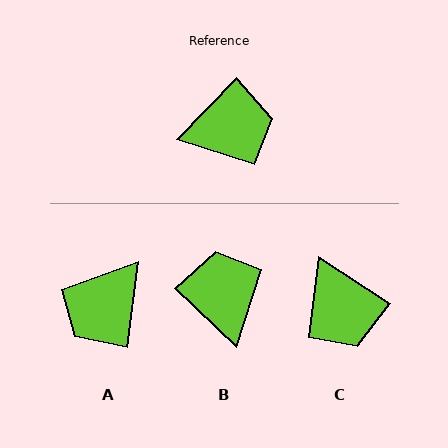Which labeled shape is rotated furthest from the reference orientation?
A, about 143 degrees away.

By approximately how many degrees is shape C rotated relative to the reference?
Approximately 79 degrees clockwise.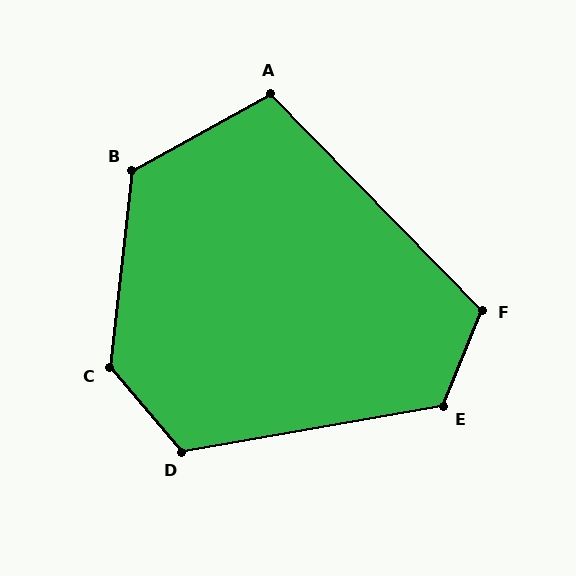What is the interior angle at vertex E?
Approximately 122 degrees (obtuse).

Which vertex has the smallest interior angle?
A, at approximately 105 degrees.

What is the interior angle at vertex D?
Approximately 121 degrees (obtuse).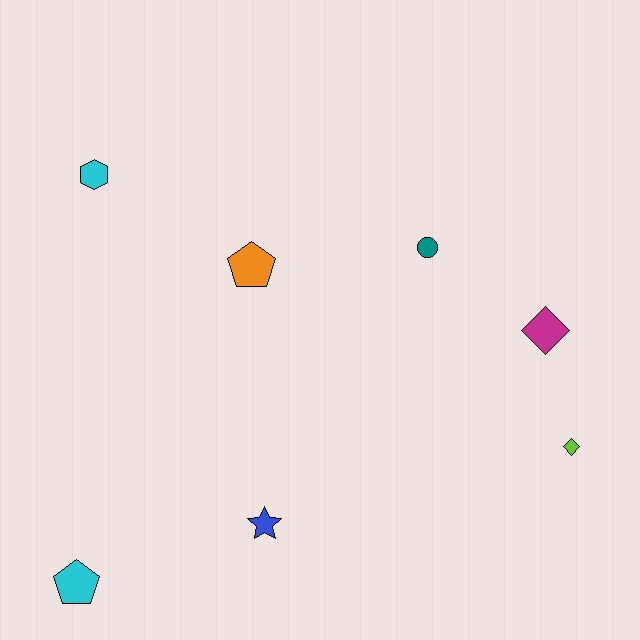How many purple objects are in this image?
There are no purple objects.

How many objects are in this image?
There are 7 objects.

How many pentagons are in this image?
There are 2 pentagons.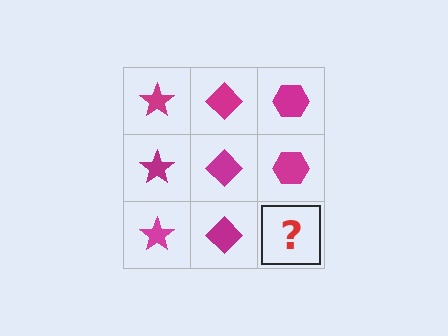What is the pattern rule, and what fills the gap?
The rule is that each column has a consistent shape. The gap should be filled with a magenta hexagon.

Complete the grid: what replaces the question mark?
The question mark should be replaced with a magenta hexagon.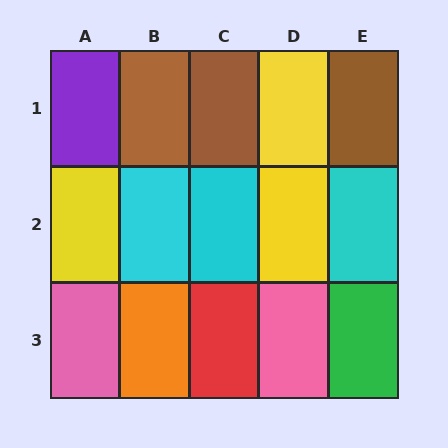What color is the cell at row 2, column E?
Cyan.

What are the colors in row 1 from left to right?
Purple, brown, brown, yellow, brown.